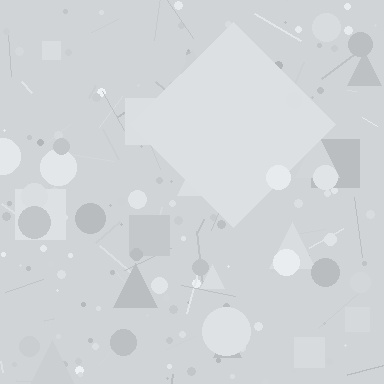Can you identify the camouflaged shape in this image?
The camouflaged shape is a diamond.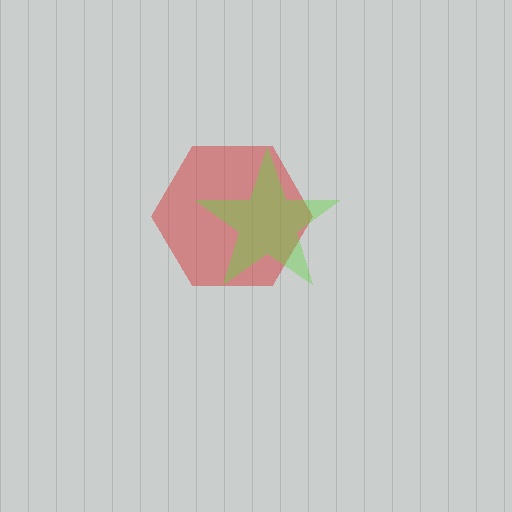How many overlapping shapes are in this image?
There are 2 overlapping shapes in the image.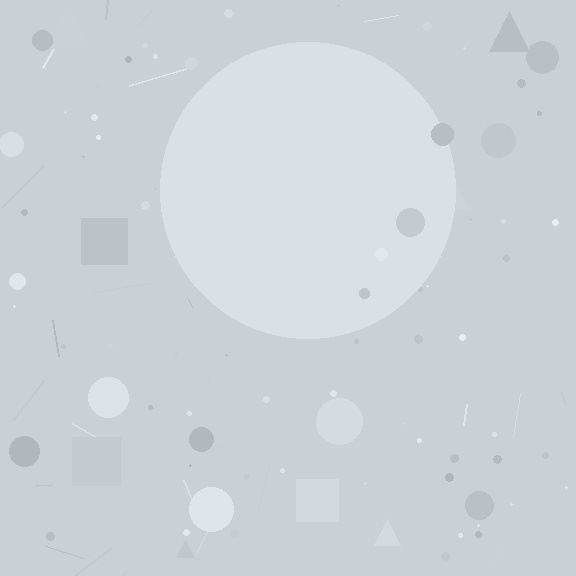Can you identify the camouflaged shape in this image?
The camouflaged shape is a circle.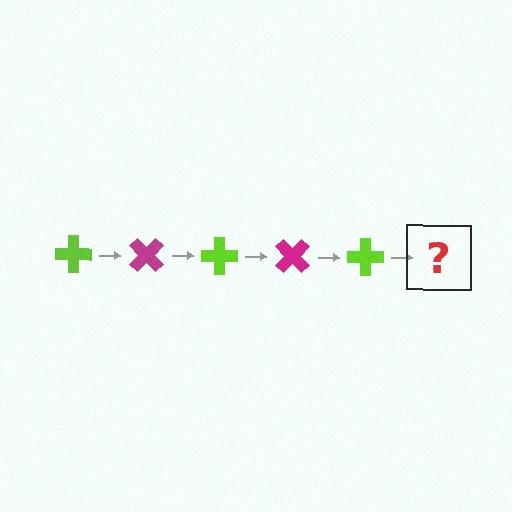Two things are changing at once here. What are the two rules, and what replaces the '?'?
The two rules are that it rotates 45 degrees each step and the color cycles through lime and magenta. The '?' should be a magenta cross, rotated 225 degrees from the start.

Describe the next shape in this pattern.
It should be a magenta cross, rotated 225 degrees from the start.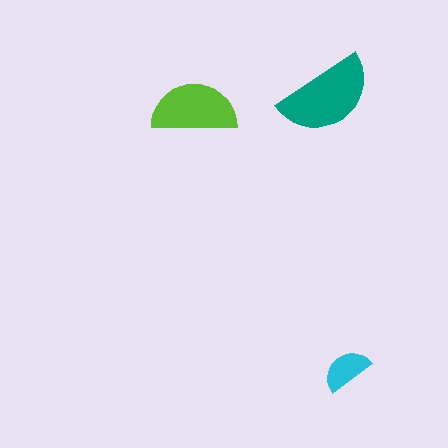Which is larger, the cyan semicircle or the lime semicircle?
The lime one.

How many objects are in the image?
There are 3 objects in the image.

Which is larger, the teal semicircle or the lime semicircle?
The teal one.